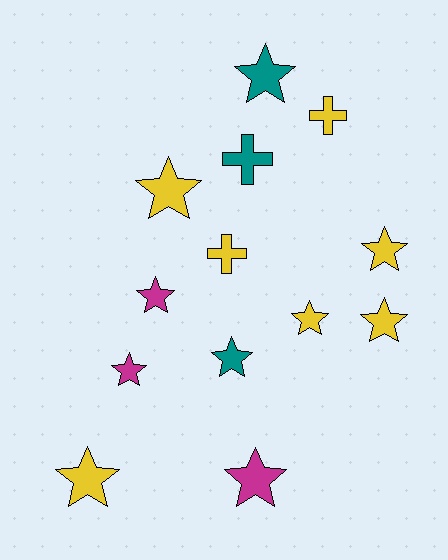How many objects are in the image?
There are 13 objects.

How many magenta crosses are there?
There are no magenta crosses.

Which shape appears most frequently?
Star, with 10 objects.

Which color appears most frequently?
Yellow, with 7 objects.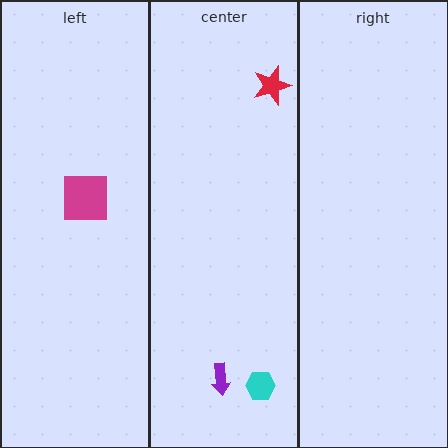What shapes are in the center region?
The purple arrow, the red star, the cyan hexagon.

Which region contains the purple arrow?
The center region.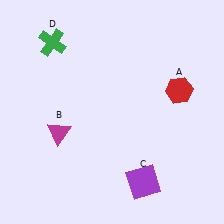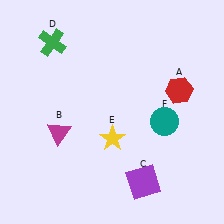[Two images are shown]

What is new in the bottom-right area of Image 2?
A yellow star (E) was added in the bottom-right area of Image 2.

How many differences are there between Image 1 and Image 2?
There are 2 differences between the two images.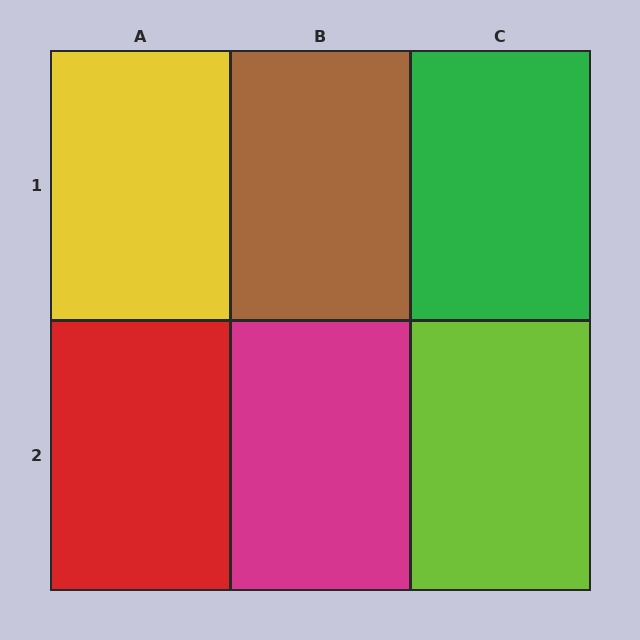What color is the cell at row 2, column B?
Magenta.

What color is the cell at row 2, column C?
Lime.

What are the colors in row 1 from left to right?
Yellow, brown, green.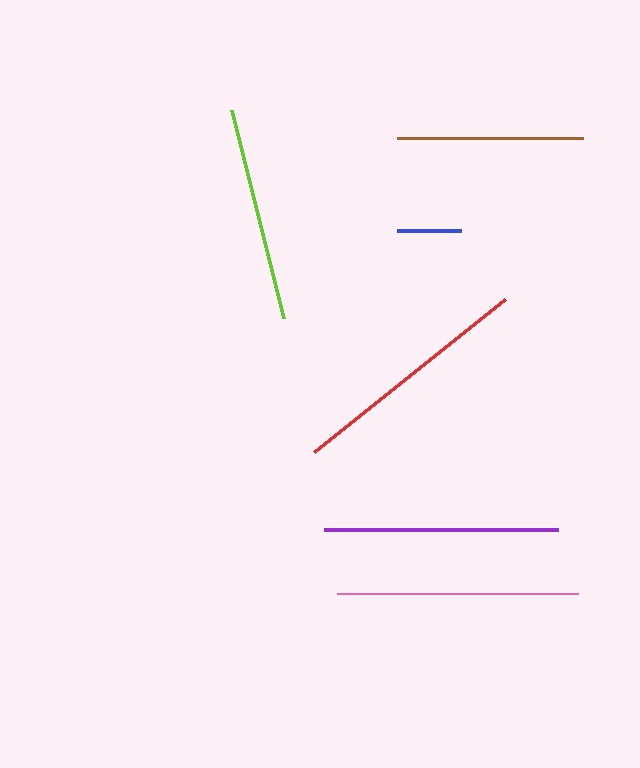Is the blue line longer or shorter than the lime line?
The lime line is longer than the blue line.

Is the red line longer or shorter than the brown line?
The red line is longer than the brown line.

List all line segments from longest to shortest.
From longest to shortest: red, pink, purple, lime, brown, blue.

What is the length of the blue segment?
The blue segment is approximately 64 pixels long.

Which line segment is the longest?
The red line is the longest at approximately 245 pixels.